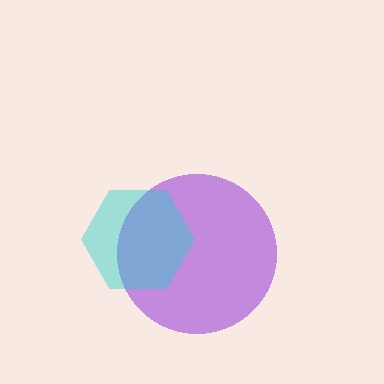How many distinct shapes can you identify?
There are 2 distinct shapes: a purple circle, a cyan hexagon.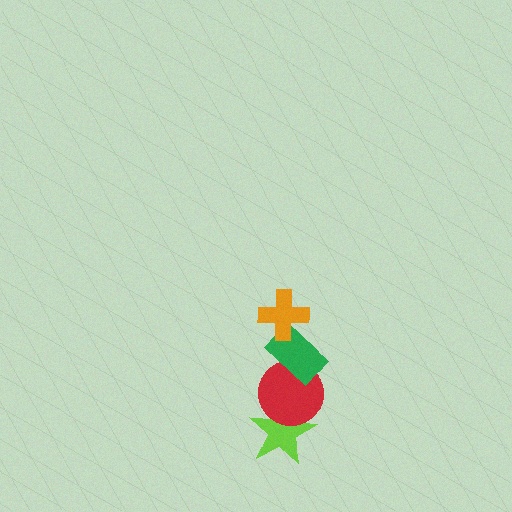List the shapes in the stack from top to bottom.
From top to bottom: the orange cross, the green rectangle, the red circle, the lime star.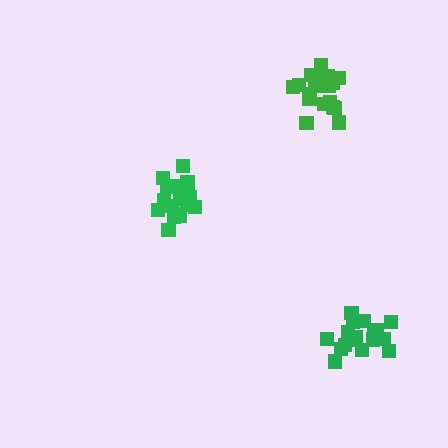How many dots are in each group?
Group 1: 18 dots, Group 2: 19 dots, Group 3: 19 dots (56 total).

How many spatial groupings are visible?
There are 3 spatial groupings.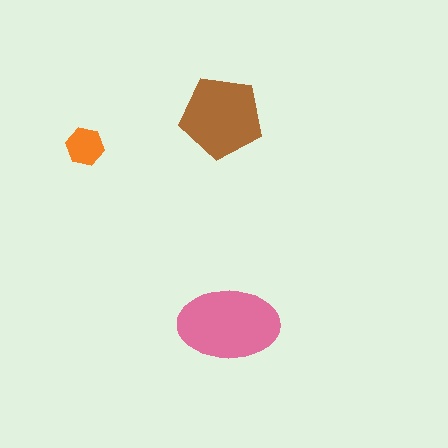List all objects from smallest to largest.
The orange hexagon, the brown pentagon, the pink ellipse.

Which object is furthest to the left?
The orange hexagon is leftmost.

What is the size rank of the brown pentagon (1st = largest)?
2nd.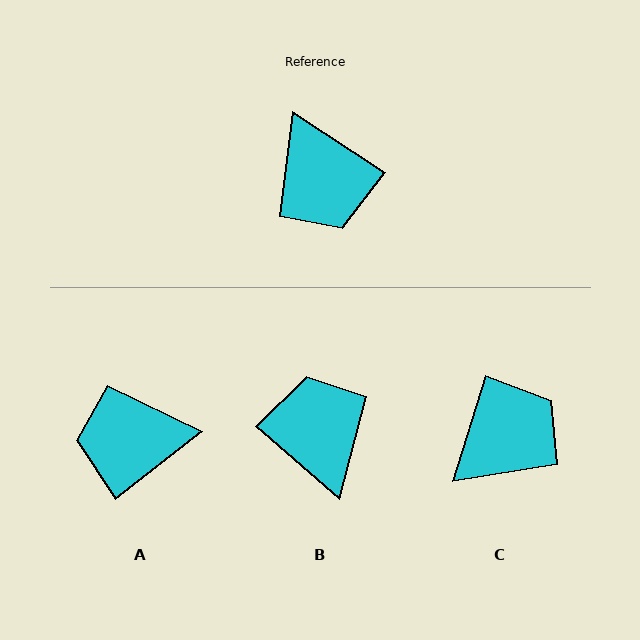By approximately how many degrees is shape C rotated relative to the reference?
Approximately 106 degrees counter-clockwise.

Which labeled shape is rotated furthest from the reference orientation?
B, about 172 degrees away.